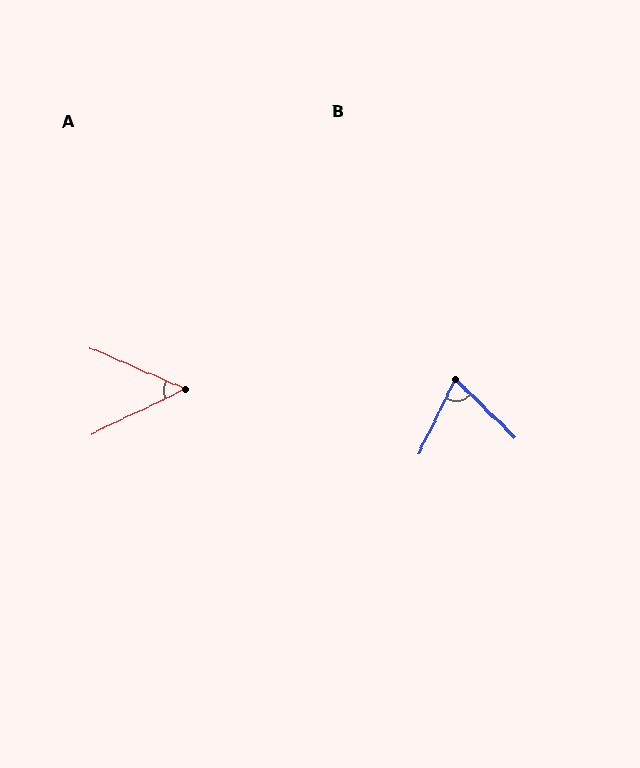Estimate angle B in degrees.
Approximately 72 degrees.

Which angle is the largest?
B, at approximately 72 degrees.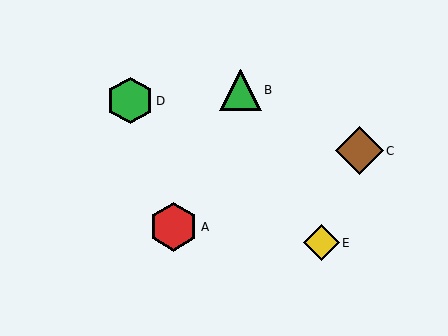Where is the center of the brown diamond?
The center of the brown diamond is at (359, 151).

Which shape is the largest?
The red hexagon (labeled A) is the largest.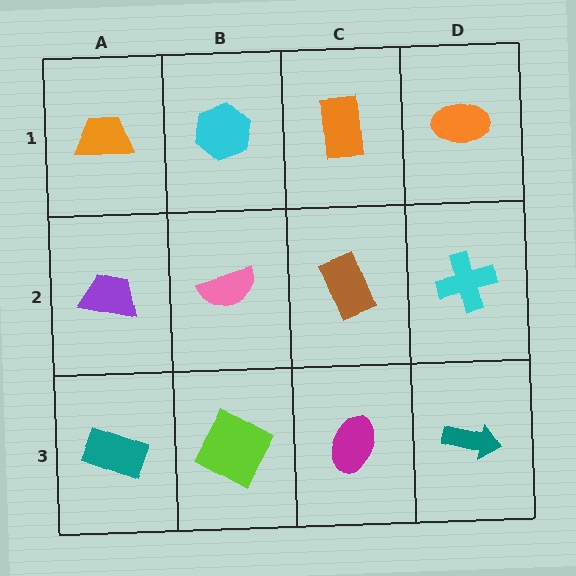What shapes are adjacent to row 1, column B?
A pink semicircle (row 2, column B), an orange trapezoid (row 1, column A), an orange rectangle (row 1, column C).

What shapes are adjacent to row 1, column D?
A cyan cross (row 2, column D), an orange rectangle (row 1, column C).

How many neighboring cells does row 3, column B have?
3.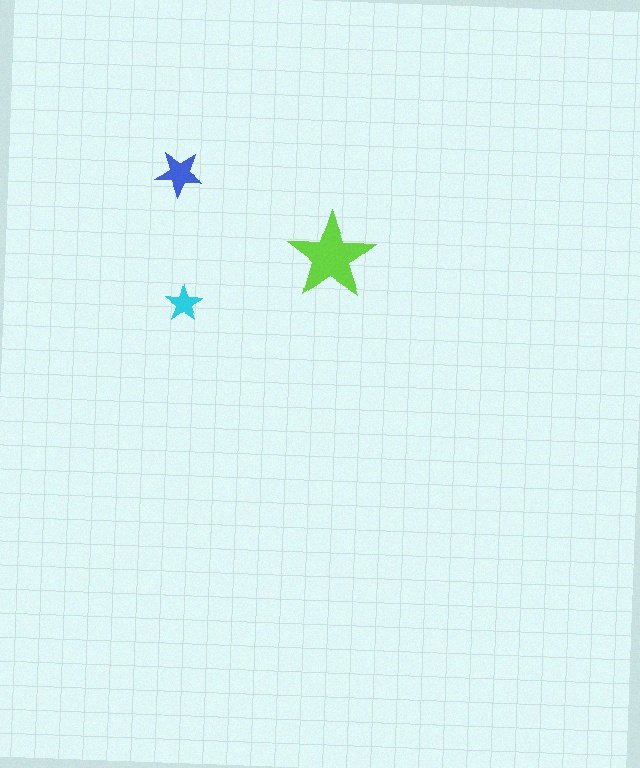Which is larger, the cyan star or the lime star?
The lime one.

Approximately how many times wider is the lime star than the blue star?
About 2 times wider.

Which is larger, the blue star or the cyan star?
The blue one.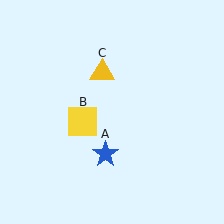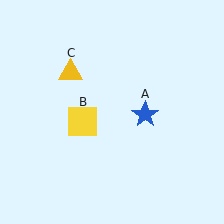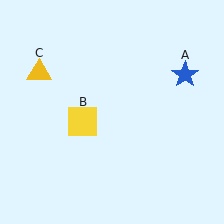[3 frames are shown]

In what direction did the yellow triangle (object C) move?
The yellow triangle (object C) moved left.